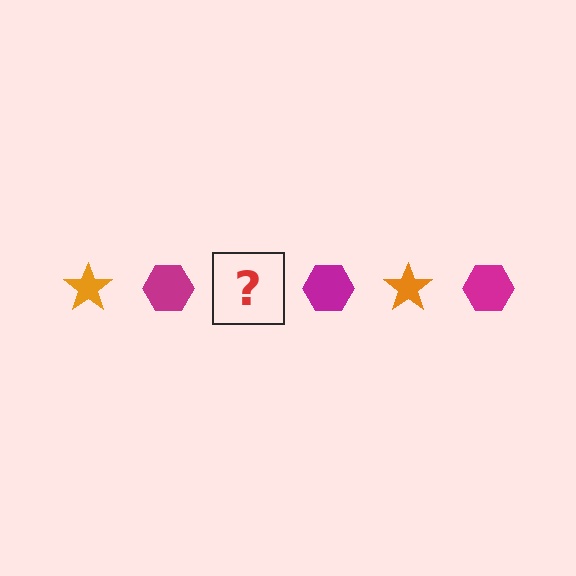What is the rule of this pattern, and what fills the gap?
The rule is that the pattern alternates between orange star and magenta hexagon. The gap should be filled with an orange star.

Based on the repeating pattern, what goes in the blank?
The blank should be an orange star.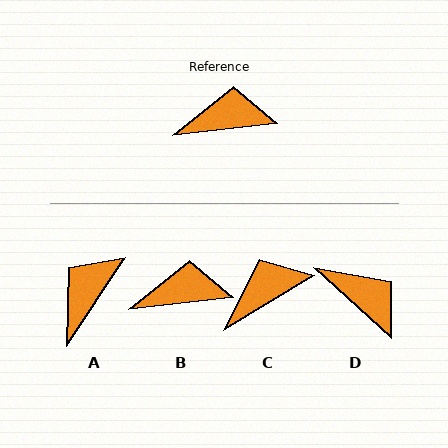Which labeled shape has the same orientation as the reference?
B.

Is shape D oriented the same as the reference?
No, it is off by about 49 degrees.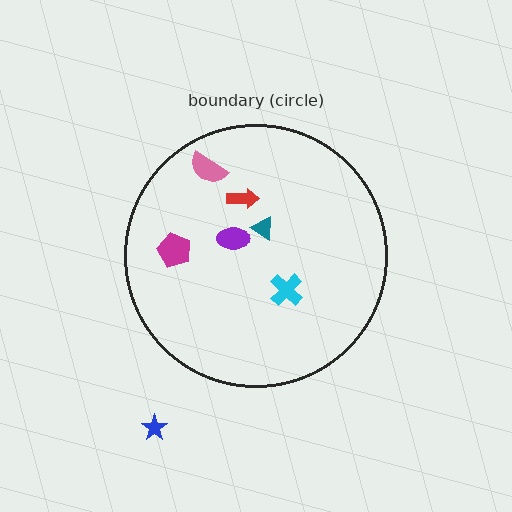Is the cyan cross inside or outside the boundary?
Inside.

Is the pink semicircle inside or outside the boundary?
Inside.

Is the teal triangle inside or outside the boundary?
Inside.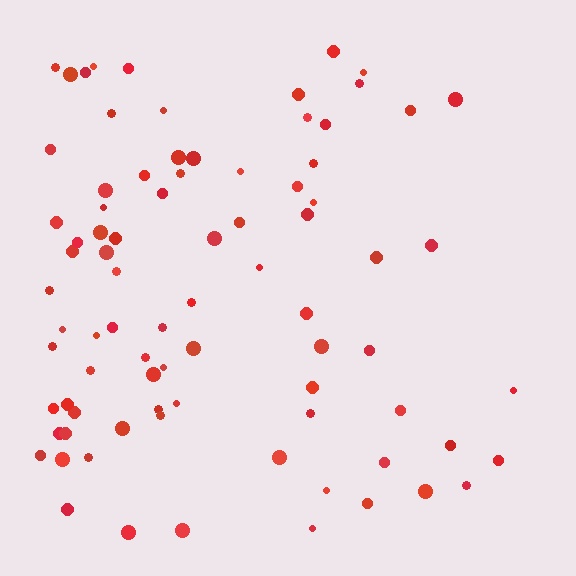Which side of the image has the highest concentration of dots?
The left.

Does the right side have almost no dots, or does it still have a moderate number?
Still a moderate number, just noticeably fewer than the left.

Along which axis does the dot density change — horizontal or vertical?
Horizontal.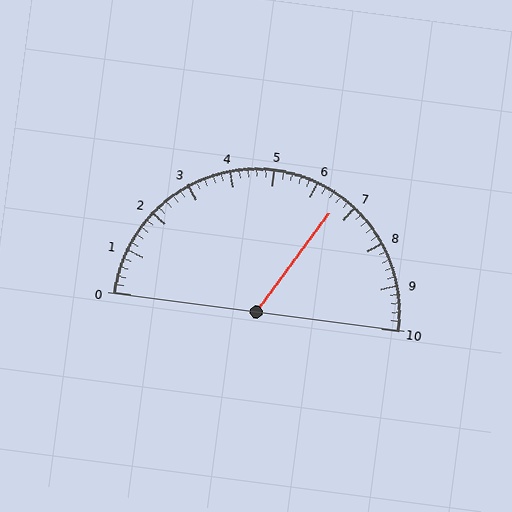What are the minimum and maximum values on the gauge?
The gauge ranges from 0 to 10.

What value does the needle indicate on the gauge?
The needle indicates approximately 6.6.